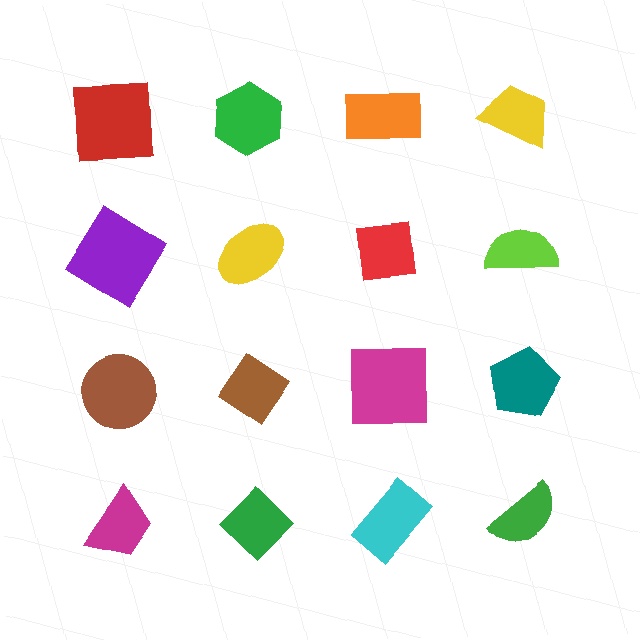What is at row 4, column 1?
A magenta trapezoid.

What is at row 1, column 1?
A red square.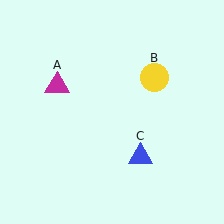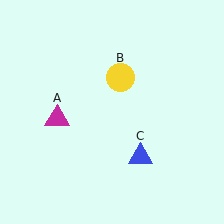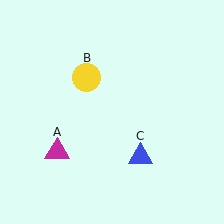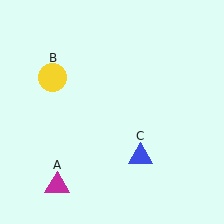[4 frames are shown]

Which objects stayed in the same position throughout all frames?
Blue triangle (object C) remained stationary.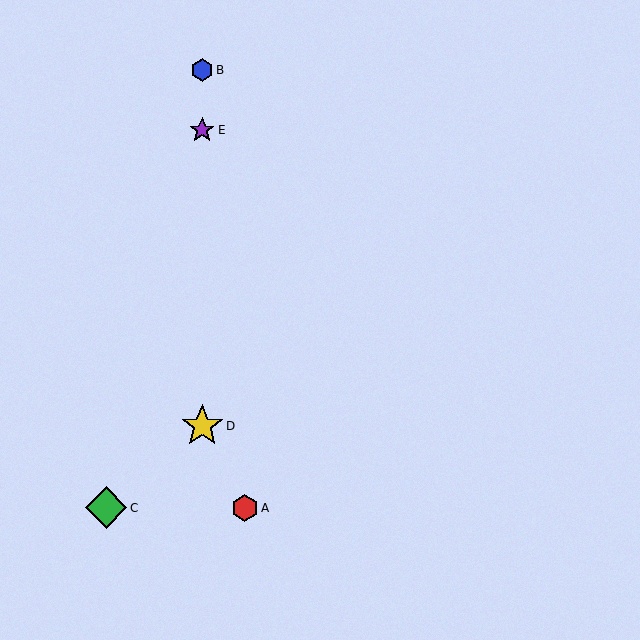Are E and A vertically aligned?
No, E is at x≈202 and A is at x≈245.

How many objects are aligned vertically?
3 objects (B, D, E) are aligned vertically.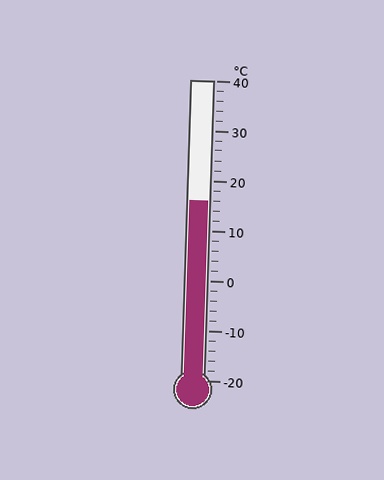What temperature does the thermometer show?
The thermometer shows approximately 16°C.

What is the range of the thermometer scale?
The thermometer scale ranges from -20°C to 40°C.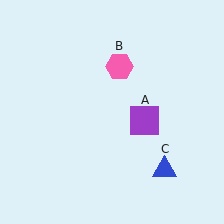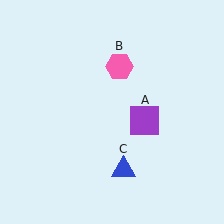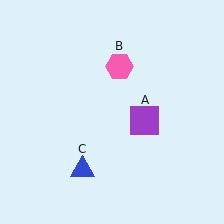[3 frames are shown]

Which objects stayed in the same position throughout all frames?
Purple square (object A) and pink hexagon (object B) remained stationary.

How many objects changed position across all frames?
1 object changed position: blue triangle (object C).